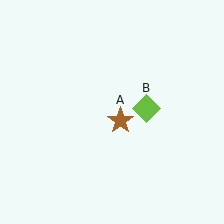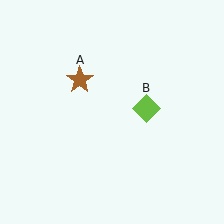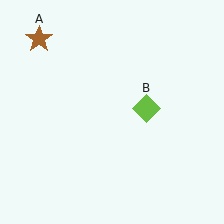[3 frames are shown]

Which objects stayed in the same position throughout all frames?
Lime diamond (object B) remained stationary.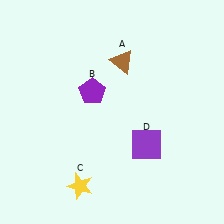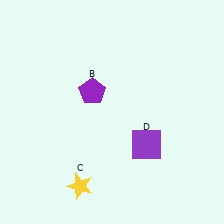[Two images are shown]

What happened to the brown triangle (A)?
The brown triangle (A) was removed in Image 2. It was in the top-right area of Image 1.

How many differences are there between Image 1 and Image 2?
There is 1 difference between the two images.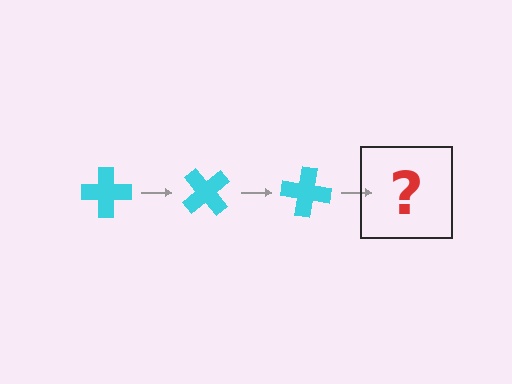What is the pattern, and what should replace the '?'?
The pattern is that the cross rotates 50 degrees each step. The '?' should be a cyan cross rotated 150 degrees.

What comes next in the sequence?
The next element should be a cyan cross rotated 150 degrees.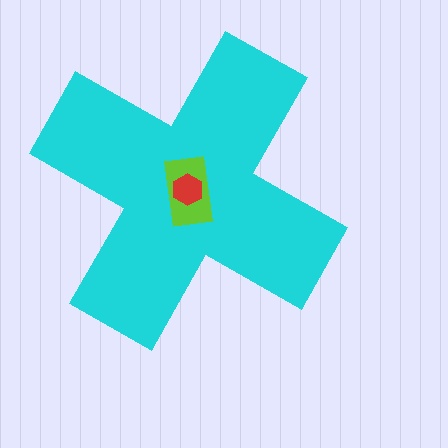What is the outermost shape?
The cyan cross.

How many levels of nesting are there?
3.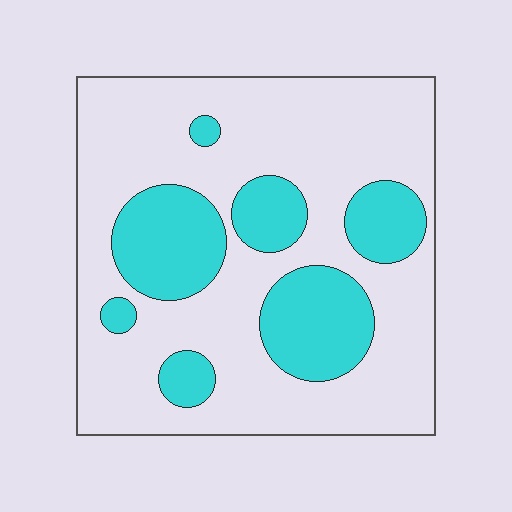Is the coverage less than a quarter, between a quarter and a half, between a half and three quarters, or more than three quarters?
Between a quarter and a half.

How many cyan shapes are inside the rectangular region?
7.